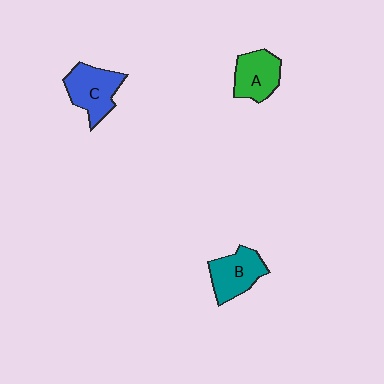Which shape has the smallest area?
Shape A (green).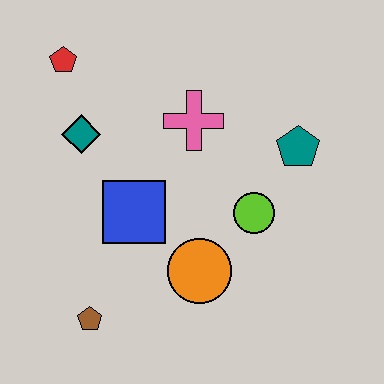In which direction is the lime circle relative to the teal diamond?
The lime circle is to the right of the teal diamond.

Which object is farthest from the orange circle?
The red pentagon is farthest from the orange circle.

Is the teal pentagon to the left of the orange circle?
No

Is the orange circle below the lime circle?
Yes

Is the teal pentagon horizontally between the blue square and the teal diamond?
No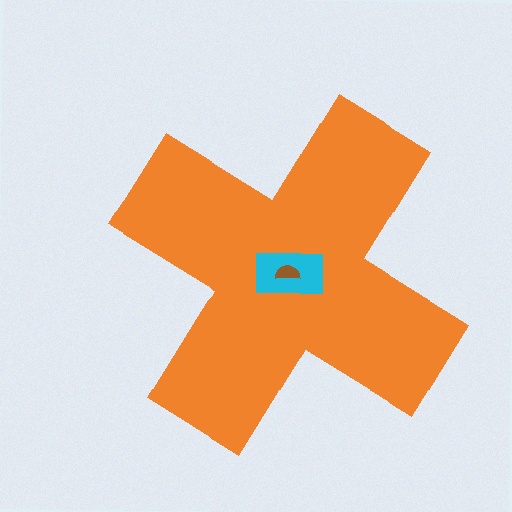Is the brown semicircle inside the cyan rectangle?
Yes.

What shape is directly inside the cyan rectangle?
The brown semicircle.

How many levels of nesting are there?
3.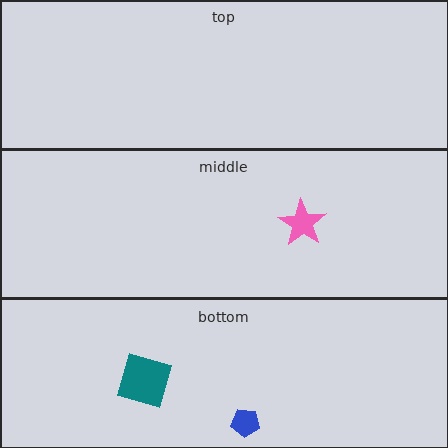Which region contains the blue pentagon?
The bottom region.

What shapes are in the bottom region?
The teal square, the blue pentagon.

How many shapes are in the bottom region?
2.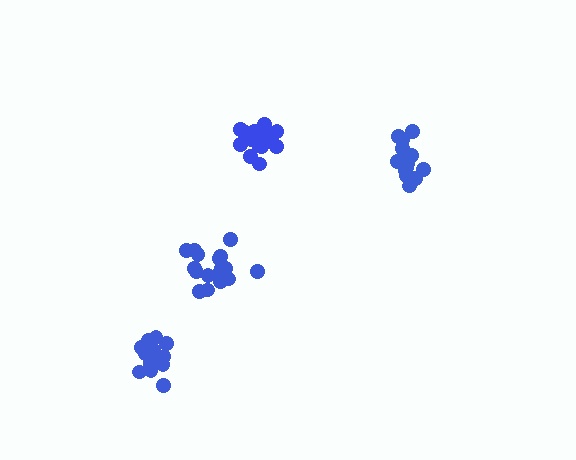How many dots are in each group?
Group 1: 15 dots, Group 2: 19 dots, Group 3: 19 dots, Group 4: 15 dots (68 total).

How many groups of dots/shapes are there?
There are 4 groups.